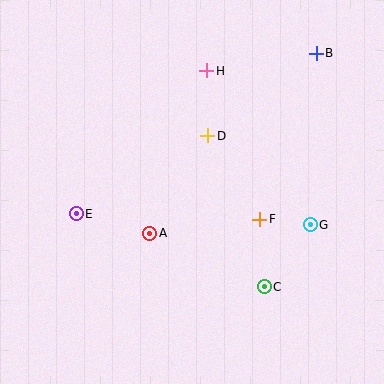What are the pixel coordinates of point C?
Point C is at (264, 287).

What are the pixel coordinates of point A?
Point A is at (150, 233).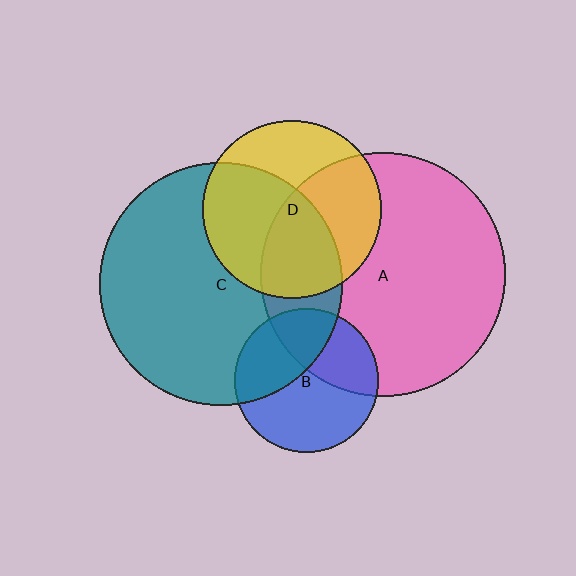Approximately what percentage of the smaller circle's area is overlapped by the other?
Approximately 35%.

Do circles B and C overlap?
Yes.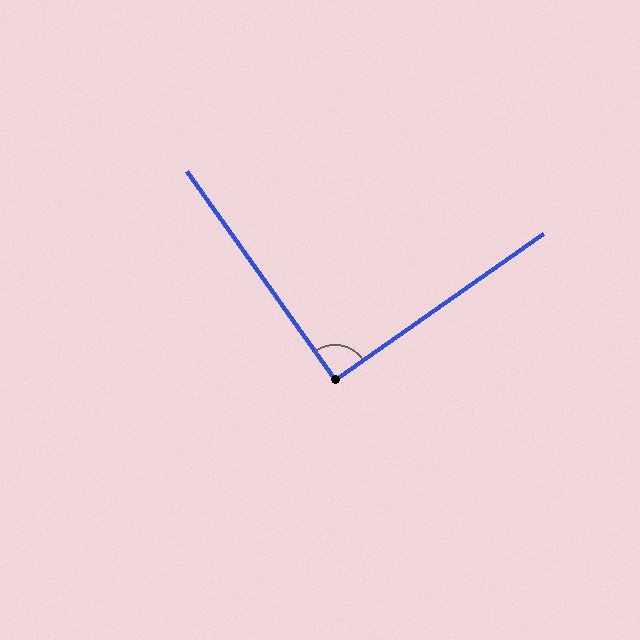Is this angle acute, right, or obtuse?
It is approximately a right angle.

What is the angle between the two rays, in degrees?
Approximately 90 degrees.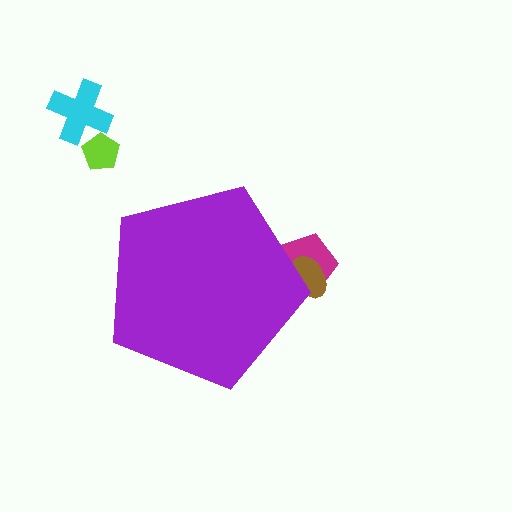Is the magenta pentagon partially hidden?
Yes, the magenta pentagon is partially hidden behind the purple pentagon.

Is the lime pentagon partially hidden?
No, the lime pentagon is fully visible.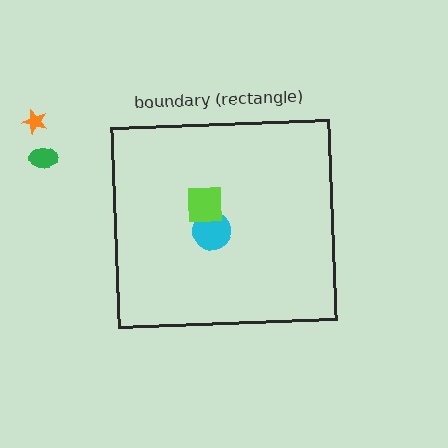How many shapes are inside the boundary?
2 inside, 2 outside.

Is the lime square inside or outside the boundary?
Inside.